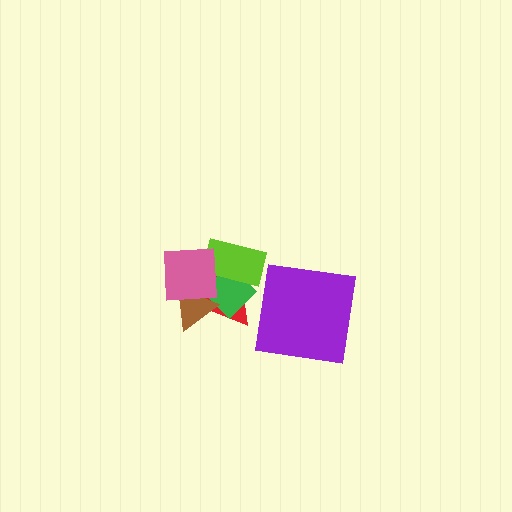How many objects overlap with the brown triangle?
3 objects overlap with the brown triangle.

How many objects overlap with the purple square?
0 objects overlap with the purple square.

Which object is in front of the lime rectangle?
The pink square is in front of the lime rectangle.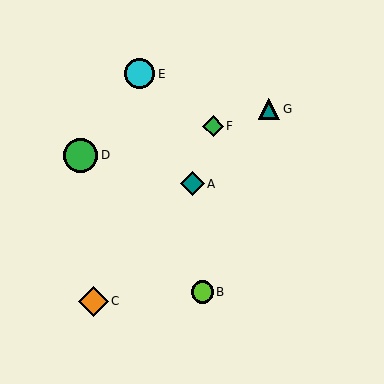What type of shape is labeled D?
Shape D is a green circle.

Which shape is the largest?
The green circle (labeled D) is the largest.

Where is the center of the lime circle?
The center of the lime circle is at (202, 292).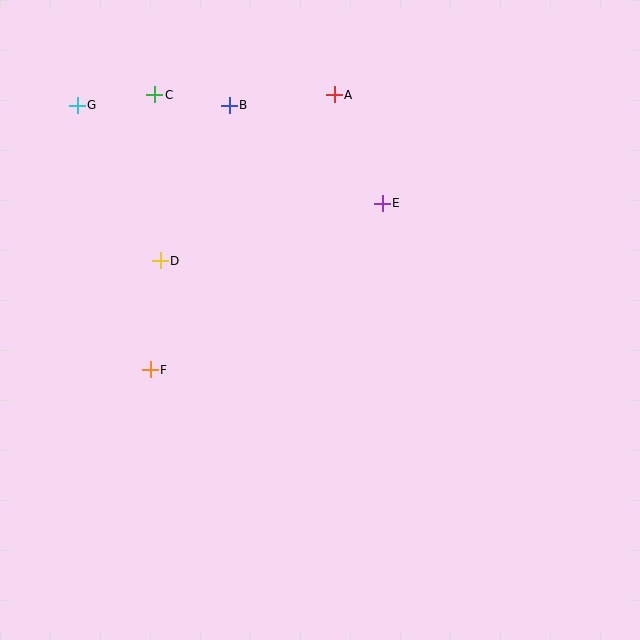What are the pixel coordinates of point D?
Point D is at (160, 261).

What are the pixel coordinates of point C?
Point C is at (155, 95).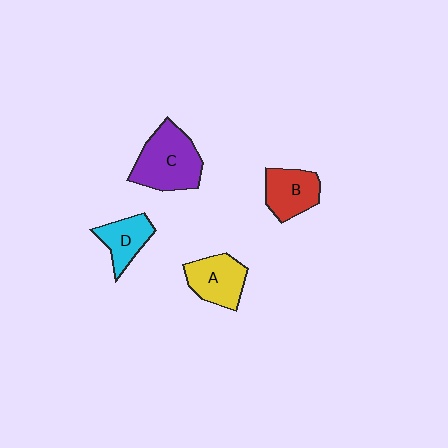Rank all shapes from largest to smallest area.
From largest to smallest: C (purple), A (yellow), B (red), D (cyan).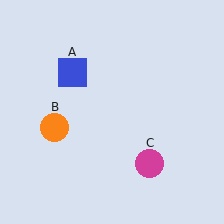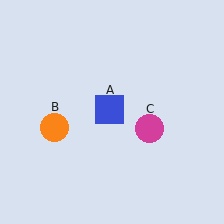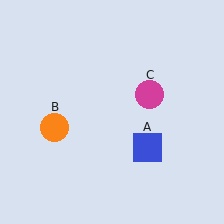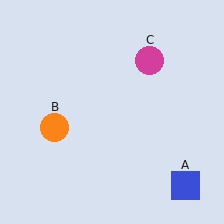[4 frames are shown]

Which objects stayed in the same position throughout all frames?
Orange circle (object B) remained stationary.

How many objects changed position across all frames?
2 objects changed position: blue square (object A), magenta circle (object C).